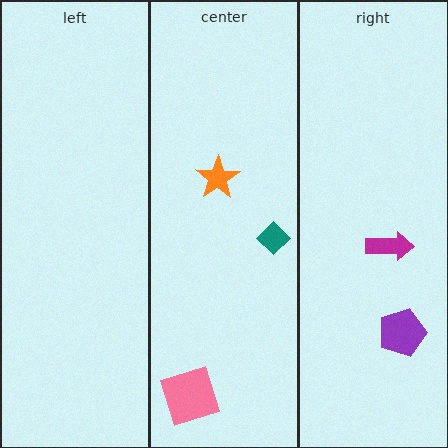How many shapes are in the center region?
3.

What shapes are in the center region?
The teal diamond, the orange star, the pink square.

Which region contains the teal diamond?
The center region.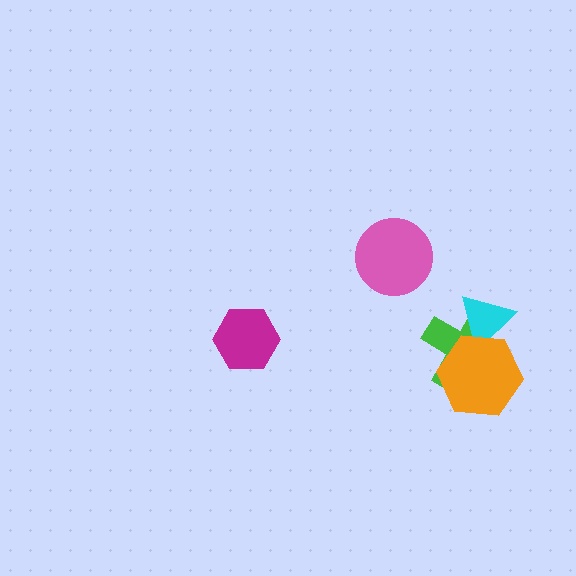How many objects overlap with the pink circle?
0 objects overlap with the pink circle.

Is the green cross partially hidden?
Yes, it is partially covered by another shape.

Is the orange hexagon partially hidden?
No, no other shape covers it.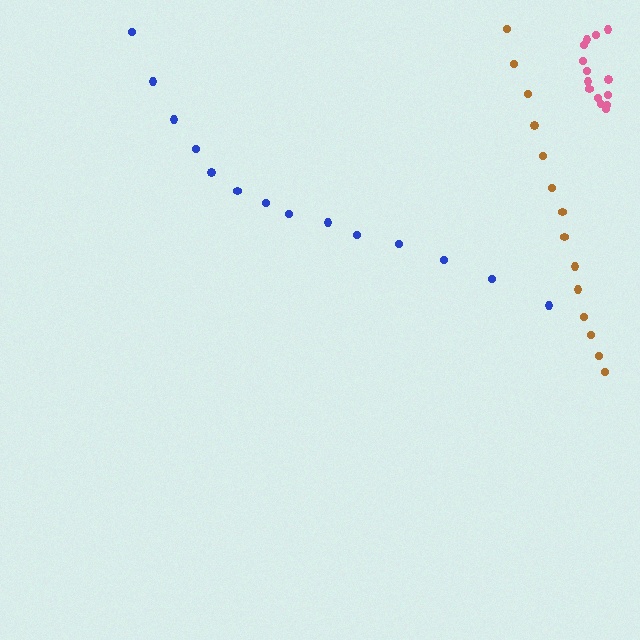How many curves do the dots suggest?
There are 3 distinct paths.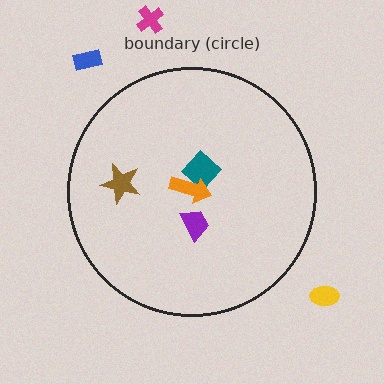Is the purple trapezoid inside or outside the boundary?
Inside.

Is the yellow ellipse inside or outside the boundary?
Outside.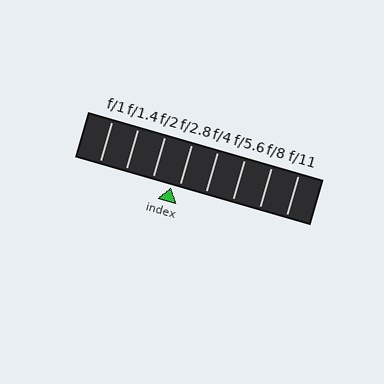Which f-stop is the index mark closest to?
The index mark is closest to f/2.8.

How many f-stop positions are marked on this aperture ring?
There are 8 f-stop positions marked.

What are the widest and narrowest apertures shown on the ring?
The widest aperture shown is f/1 and the narrowest is f/11.